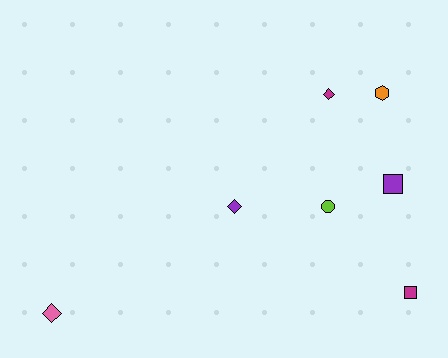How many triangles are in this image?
There are no triangles.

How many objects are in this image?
There are 7 objects.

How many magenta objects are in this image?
There are 2 magenta objects.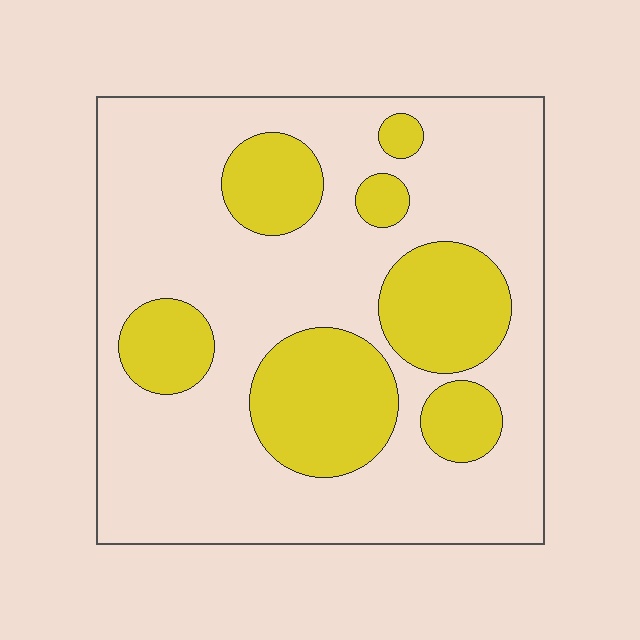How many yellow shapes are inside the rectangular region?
7.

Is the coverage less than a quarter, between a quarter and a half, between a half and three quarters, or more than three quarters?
Between a quarter and a half.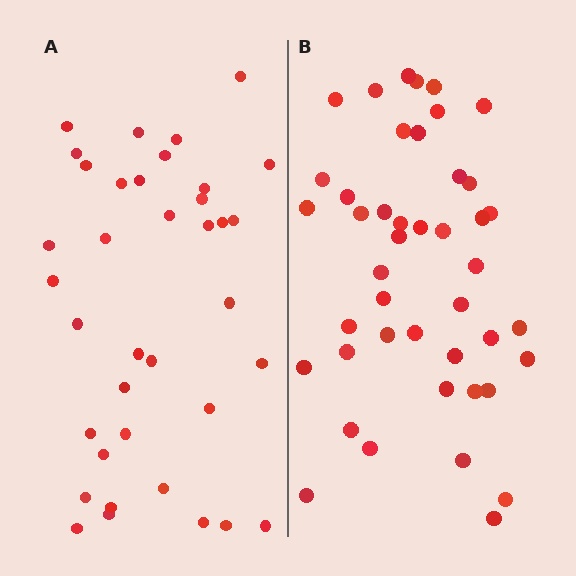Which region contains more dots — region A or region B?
Region B (the right region) has more dots.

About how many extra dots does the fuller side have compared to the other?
Region B has roughly 8 or so more dots than region A.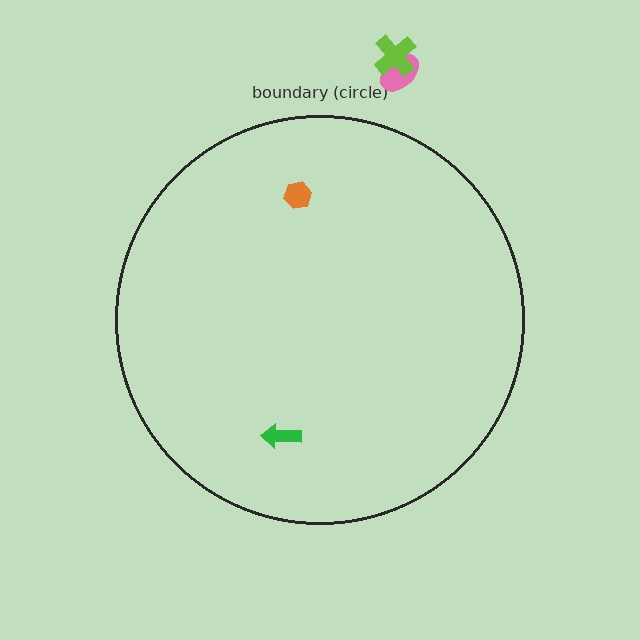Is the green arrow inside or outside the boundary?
Inside.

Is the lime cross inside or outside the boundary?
Outside.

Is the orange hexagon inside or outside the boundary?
Inside.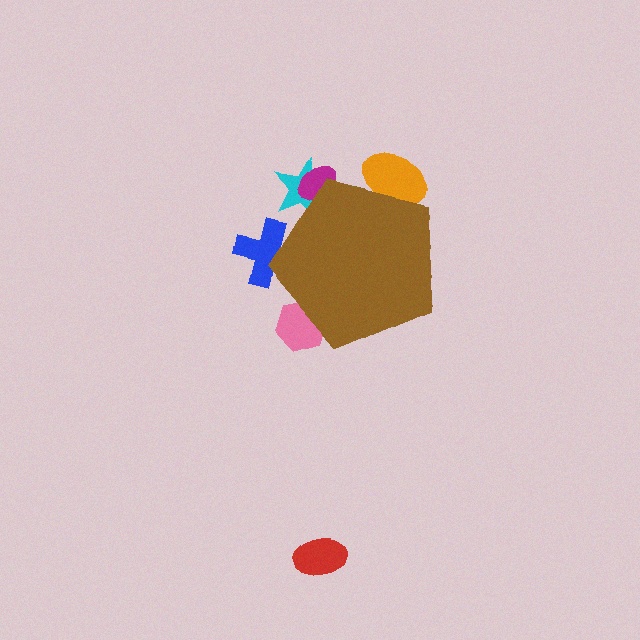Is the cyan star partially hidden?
Yes, the cyan star is partially hidden behind the brown pentagon.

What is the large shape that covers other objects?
A brown pentagon.